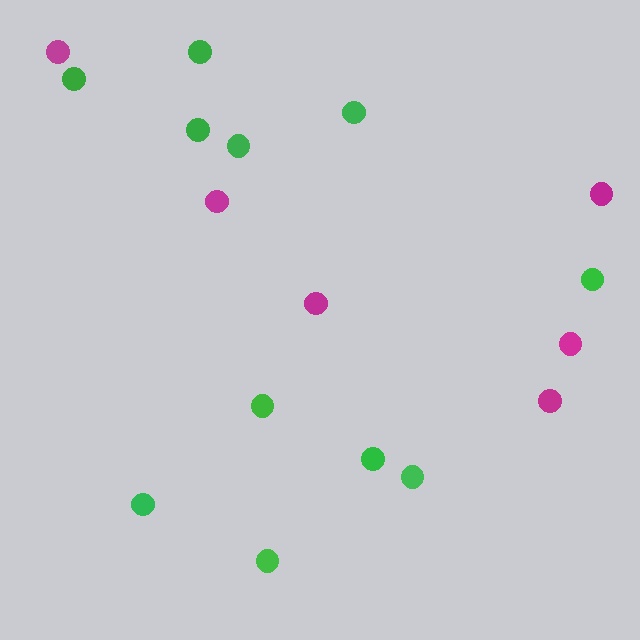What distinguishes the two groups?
There are 2 groups: one group of magenta circles (6) and one group of green circles (11).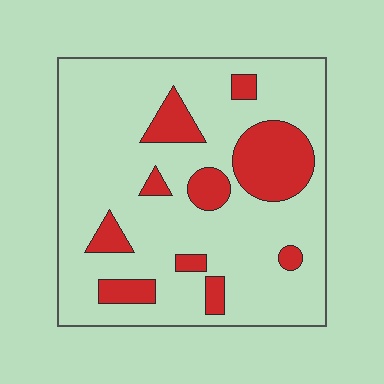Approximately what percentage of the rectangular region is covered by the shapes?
Approximately 20%.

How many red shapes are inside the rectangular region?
10.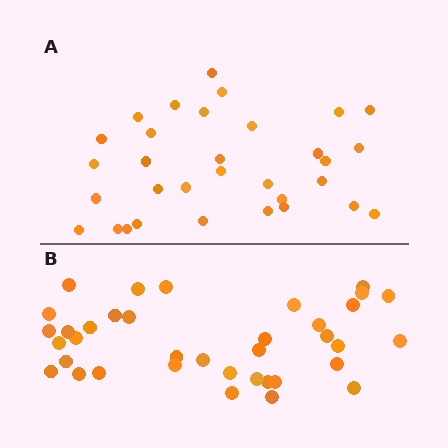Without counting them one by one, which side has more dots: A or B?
Region B (the bottom region) has more dots.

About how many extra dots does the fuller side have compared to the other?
Region B has about 5 more dots than region A.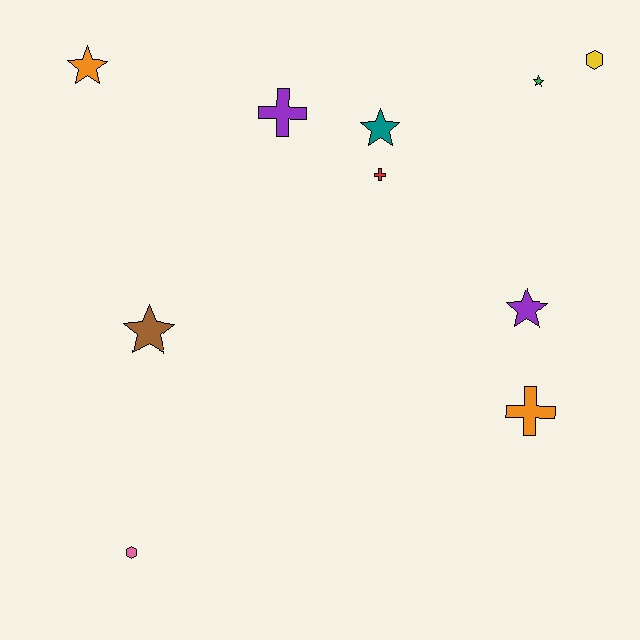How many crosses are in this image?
There are 3 crosses.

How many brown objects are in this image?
There is 1 brown object.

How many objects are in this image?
There are 10 objects.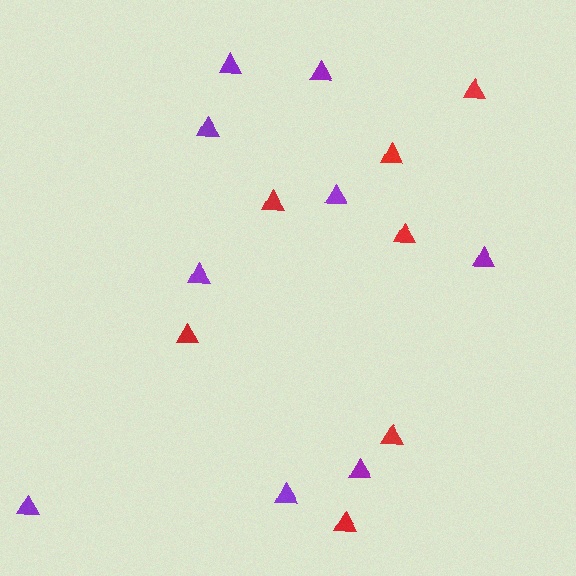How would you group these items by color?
There are 2 groups: one group of red triangles (7) and one group of purple triangles (9).